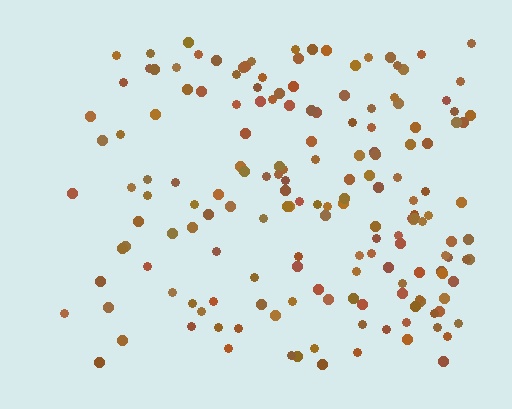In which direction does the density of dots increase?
From left to right, with the right side densest.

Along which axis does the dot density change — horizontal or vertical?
Horizontal.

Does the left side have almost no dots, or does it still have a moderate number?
Still a moderate number, just noticeably fewer than the right.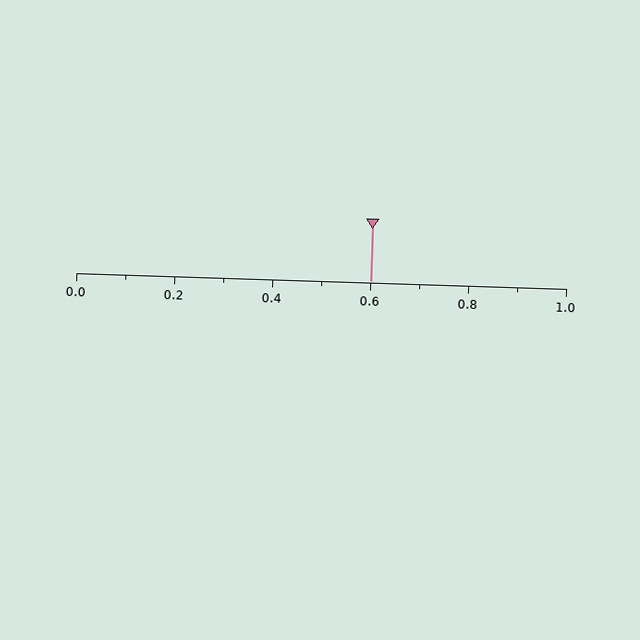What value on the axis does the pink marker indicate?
The marker indicates approximately 0.6.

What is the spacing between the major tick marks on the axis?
The major ticks are spaced 0.2 apart.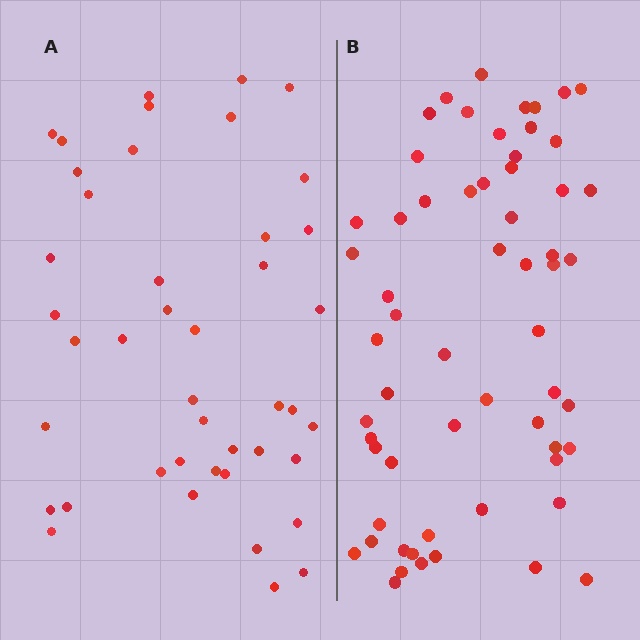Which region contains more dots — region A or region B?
Region B (the right region) has more dots.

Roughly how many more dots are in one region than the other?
Region B has approximately 15 more dots than region A.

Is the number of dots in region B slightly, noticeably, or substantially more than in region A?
Region B has noticeably more, but not dramatically so. The ratio is roughly 1.4 to 1.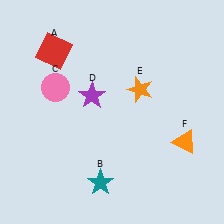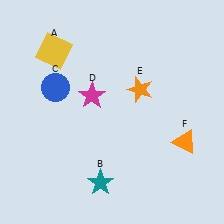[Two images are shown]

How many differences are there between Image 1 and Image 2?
There are 3 differences between the two images.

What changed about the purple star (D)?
In Image 1, D is purple. In Image 2, it changed to magenta.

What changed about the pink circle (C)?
In Image 1, C is pink. In Image 2, it changed to blue.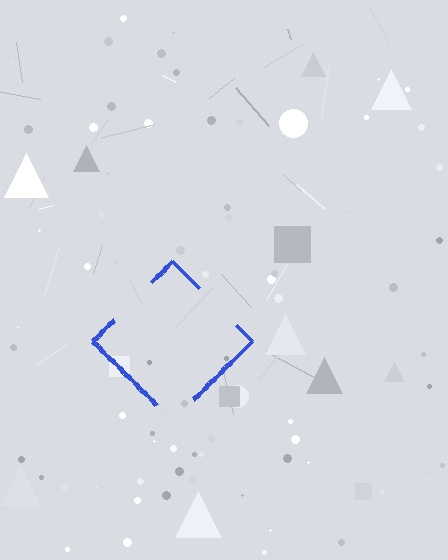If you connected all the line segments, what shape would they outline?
They would outline a diamond.